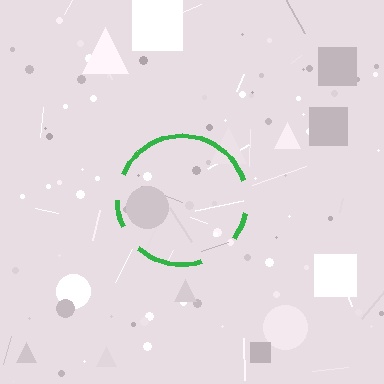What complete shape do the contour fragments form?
The contour fragments form a circle.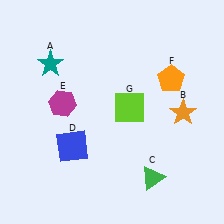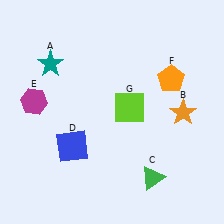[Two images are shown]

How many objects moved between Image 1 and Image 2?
1 object moved between the two images.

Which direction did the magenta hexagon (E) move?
The magenta hexagon (E) moved left.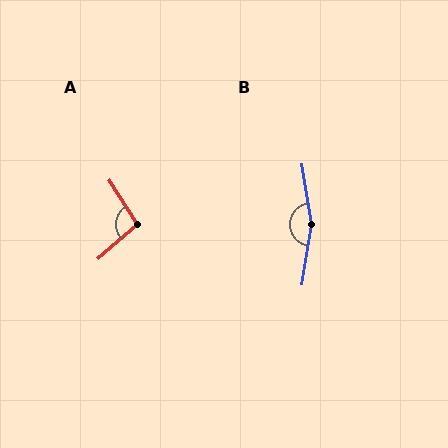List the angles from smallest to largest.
A (99°), B (163°).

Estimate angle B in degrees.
Approximately 163 degrees.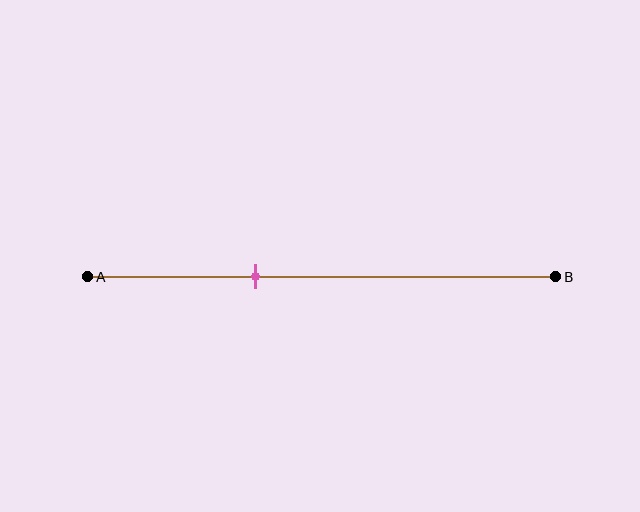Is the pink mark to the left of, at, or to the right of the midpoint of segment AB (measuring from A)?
The pink mark is to the left of the midpoint of segment AB.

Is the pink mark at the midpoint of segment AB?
No, the mark is at about 35% from A, not at the 50% midpoint.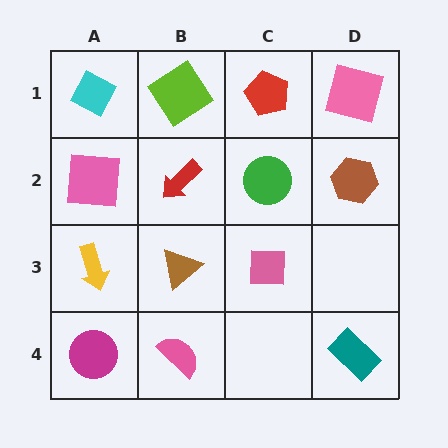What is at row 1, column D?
A pink square.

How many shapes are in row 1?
4 shapes.